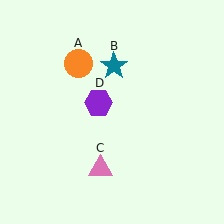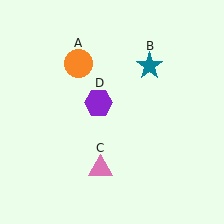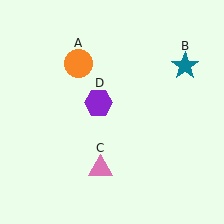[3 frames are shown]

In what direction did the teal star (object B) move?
The teal star (object B) moved right.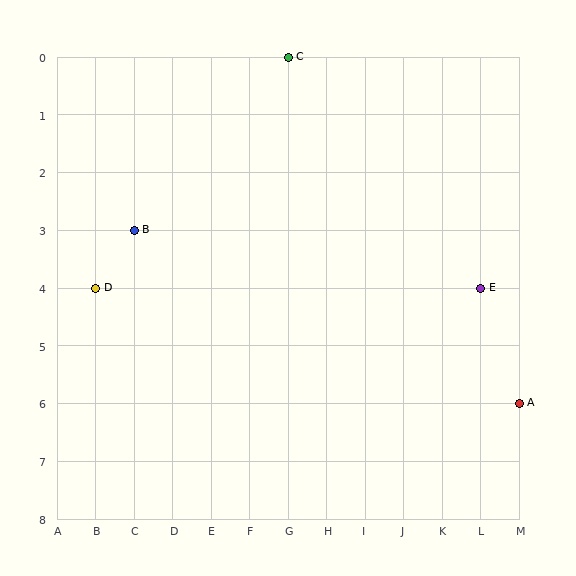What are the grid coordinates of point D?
Point D is at grid coordinates (B, 4).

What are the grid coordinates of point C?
Point C is at grid coordinates (G, 0).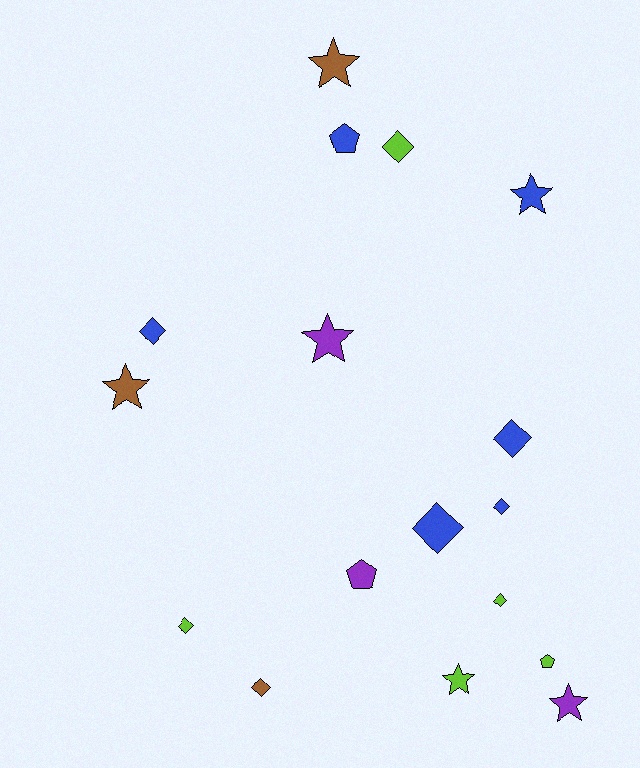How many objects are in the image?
There are 17 objects.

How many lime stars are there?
There is 1 lime star.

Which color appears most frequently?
Blue, with 6 objects.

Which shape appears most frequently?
Diamond, with 8 objects.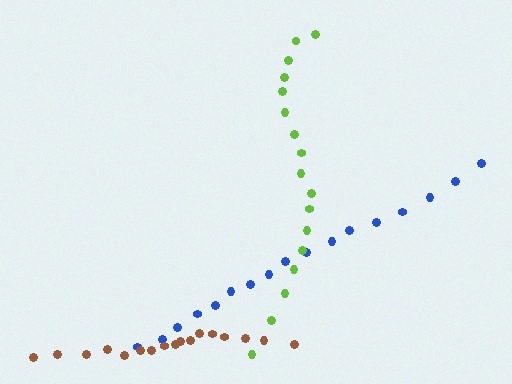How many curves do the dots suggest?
There are 3 distinct paths.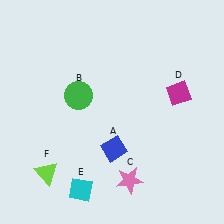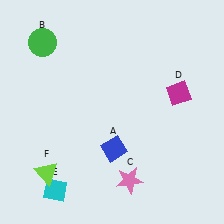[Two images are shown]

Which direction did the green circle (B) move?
The green circle (B) moved up.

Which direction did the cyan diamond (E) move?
The cyan diamond (E) moved left.